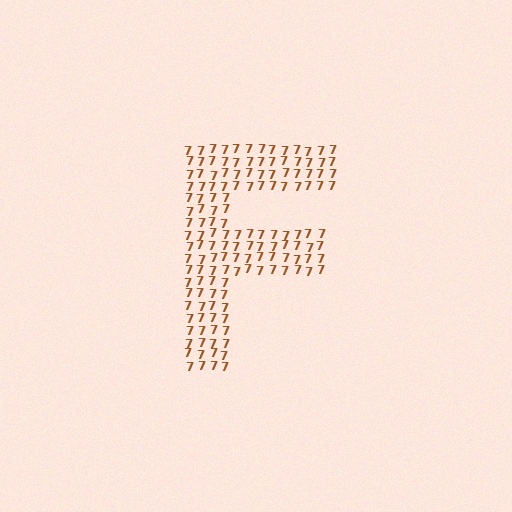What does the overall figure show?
The overall figure shows the letter F.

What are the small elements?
The small elements are digit 7's.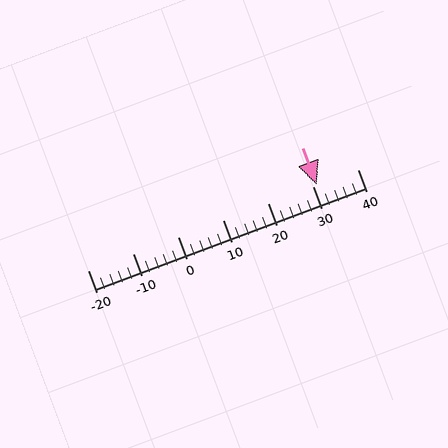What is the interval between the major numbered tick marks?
The major tick marks are spaced 10 units apart.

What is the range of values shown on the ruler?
The ruler shows values from -20 to 40.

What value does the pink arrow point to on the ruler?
The pink arrow points to approximately 31.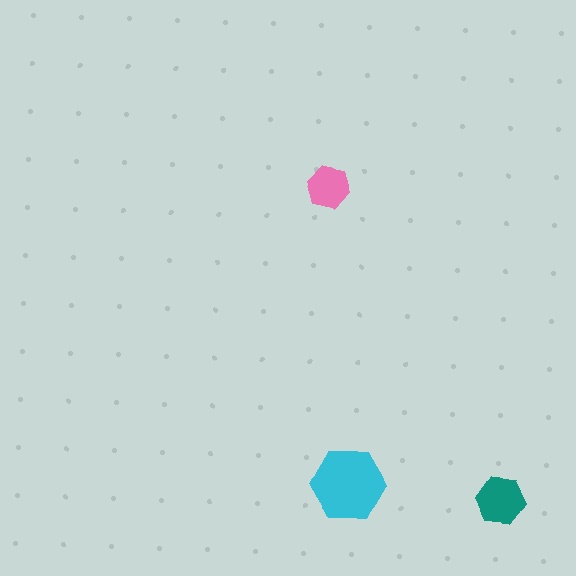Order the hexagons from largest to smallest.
the cyan one, the teal one, the pink one.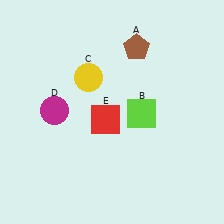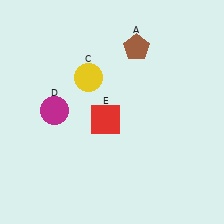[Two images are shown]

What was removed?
The lime square (B) was removed in Image 2.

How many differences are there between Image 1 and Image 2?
There is 1 difference between the two images.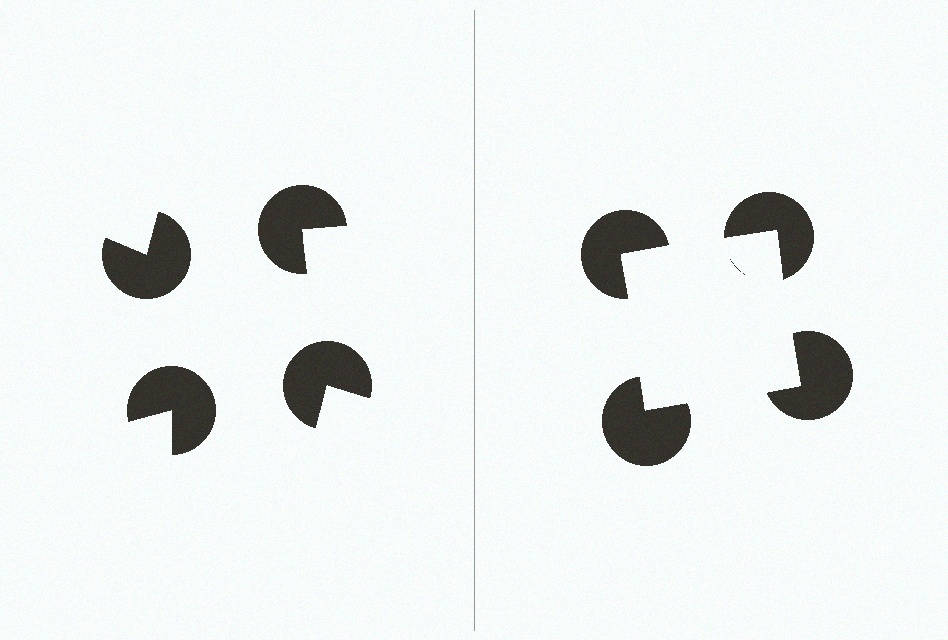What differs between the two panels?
The pac-man discs are positioned identically on both sides; only the wedge orientations differ. On the right they align to a square; on the left they are misaligned.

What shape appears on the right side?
An illusory square.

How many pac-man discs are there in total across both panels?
8 — 4 on each side.